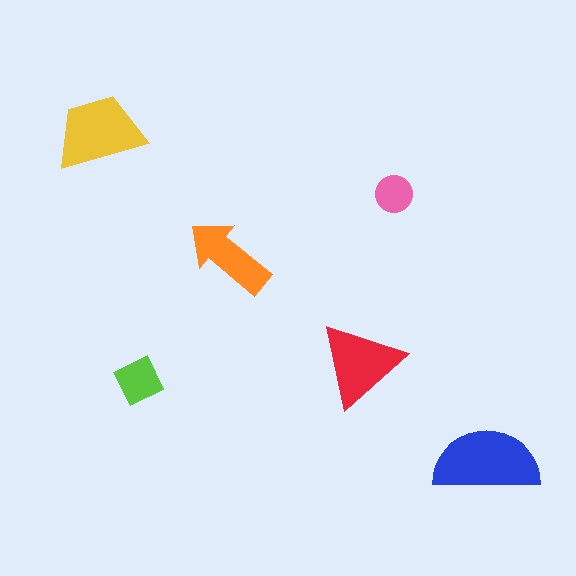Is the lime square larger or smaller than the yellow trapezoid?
Smaller.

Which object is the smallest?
The pink circle.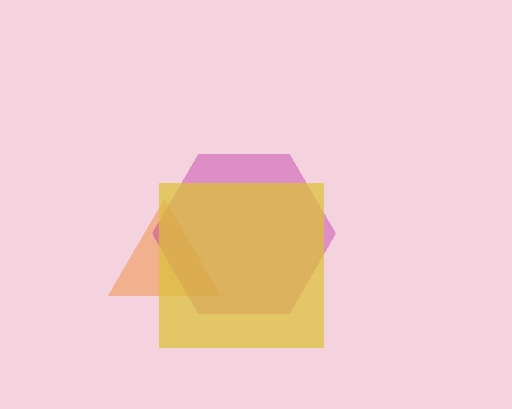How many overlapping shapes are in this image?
There are 3 overlapping shapes in the image.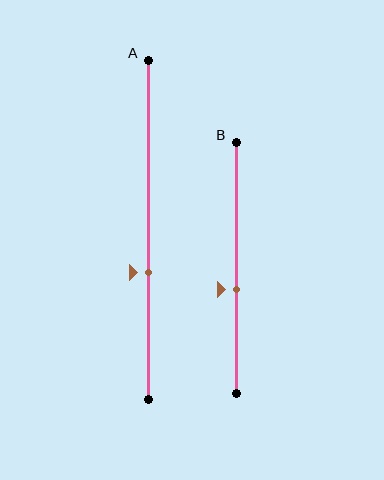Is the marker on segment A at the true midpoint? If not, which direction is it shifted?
No, the marker on segment A is shifted downward by about 13% of the segment length.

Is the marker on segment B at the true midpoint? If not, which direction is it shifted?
No, the marker on segment B is shifted downward by about 8% of the segment length.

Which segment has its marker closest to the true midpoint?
Segment B has its marker closest to the true midpoint.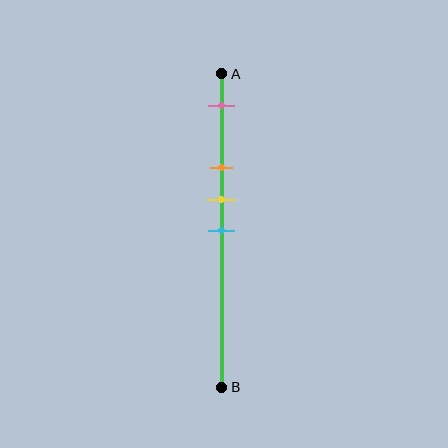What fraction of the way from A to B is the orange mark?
The orange mark is approximately 30% (0.3) of the way from A to B.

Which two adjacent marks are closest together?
The yellow and cyan marks are the closest adjacent pair.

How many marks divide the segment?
There are 4 marks dividing the segment.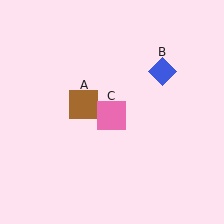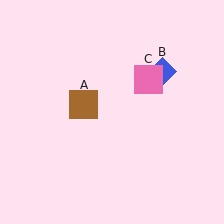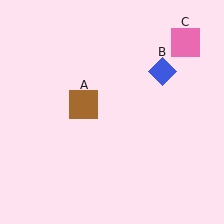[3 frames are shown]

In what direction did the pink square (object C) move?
The pink square (object C) moved up and to the right.